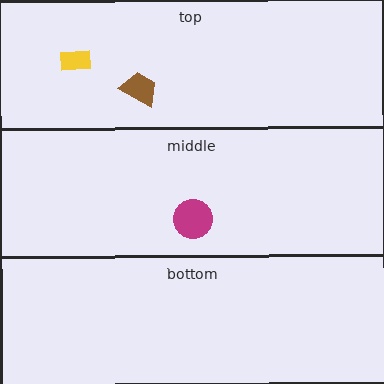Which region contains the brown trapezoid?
The top region.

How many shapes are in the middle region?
1.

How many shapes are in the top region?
2.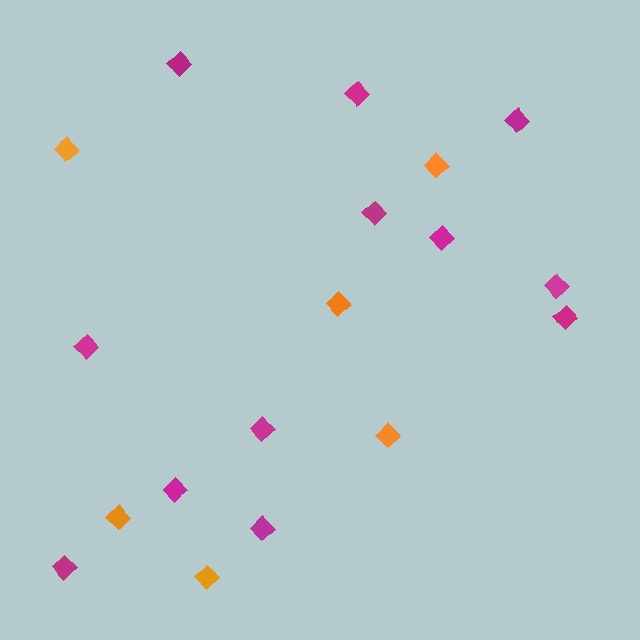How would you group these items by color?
There are 2 groups: one group of magenta diamonds (12) and one group of orange diamonds (6).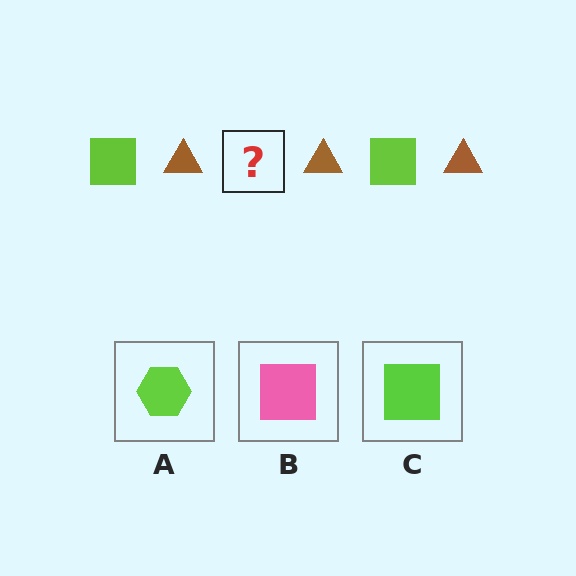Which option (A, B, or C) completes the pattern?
C.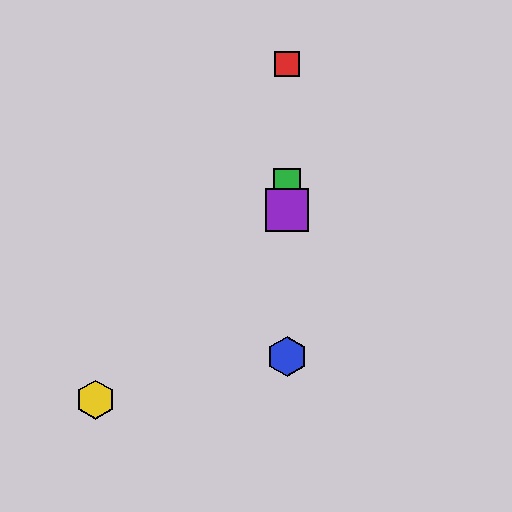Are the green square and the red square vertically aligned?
Yes, both are at x≈287.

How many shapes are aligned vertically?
4 shapes (the red square, the blue hexagon, the green square, the purple square) are aligned vertically.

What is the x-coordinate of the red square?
The red square is at x≈287.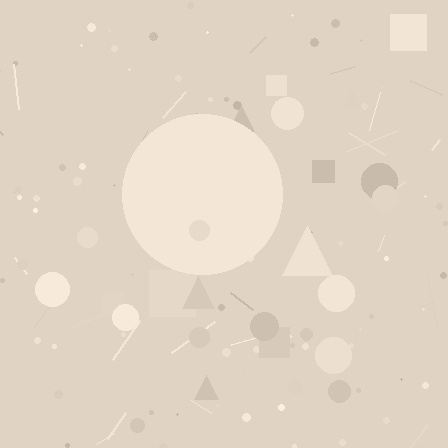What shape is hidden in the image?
A circle is hidden in the image.